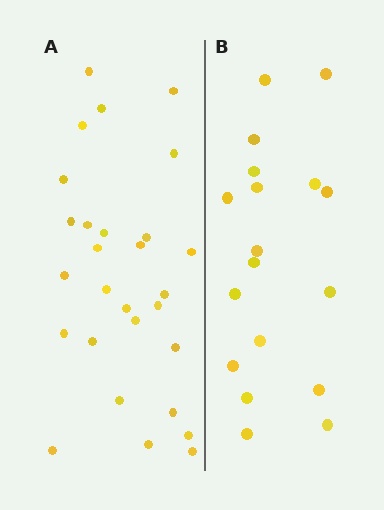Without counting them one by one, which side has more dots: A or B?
Region A (the left region) has more dots.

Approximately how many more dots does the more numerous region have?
Region A has roughly 10 or so more dots than region B.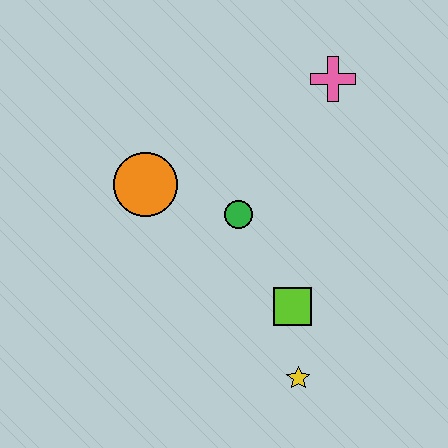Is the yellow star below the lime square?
Yes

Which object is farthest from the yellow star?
The pink cross is farthest from the yellow star.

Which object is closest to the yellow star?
The lime square is closest to the yellow star.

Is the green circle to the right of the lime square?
No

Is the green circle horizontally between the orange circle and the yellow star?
Yes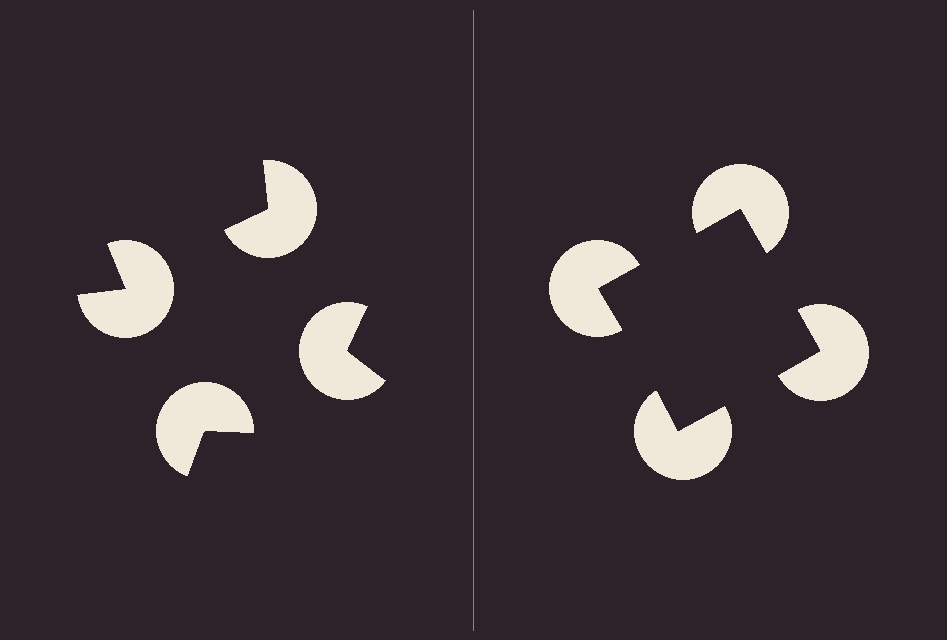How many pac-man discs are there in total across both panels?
8 — 4 on each side.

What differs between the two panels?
The pac-man discs are positioned identically on both sides; only the wedge orientations differ. On the right they align to a square; on the left they are misaligned.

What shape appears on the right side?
An illusory square.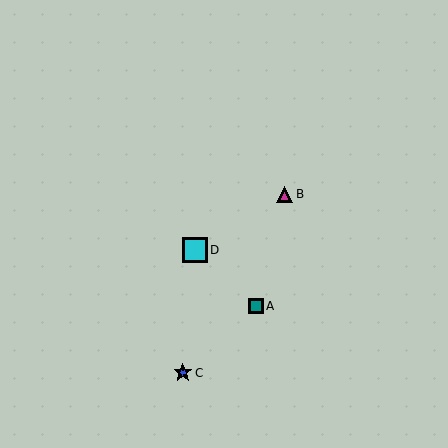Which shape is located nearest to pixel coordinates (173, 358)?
The blue star (labeled C) at (183, 373) is nearest to that location.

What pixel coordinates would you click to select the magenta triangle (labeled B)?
Click at (285, 194) to select the magenta triangle B.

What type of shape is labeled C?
Shape C is a blue star.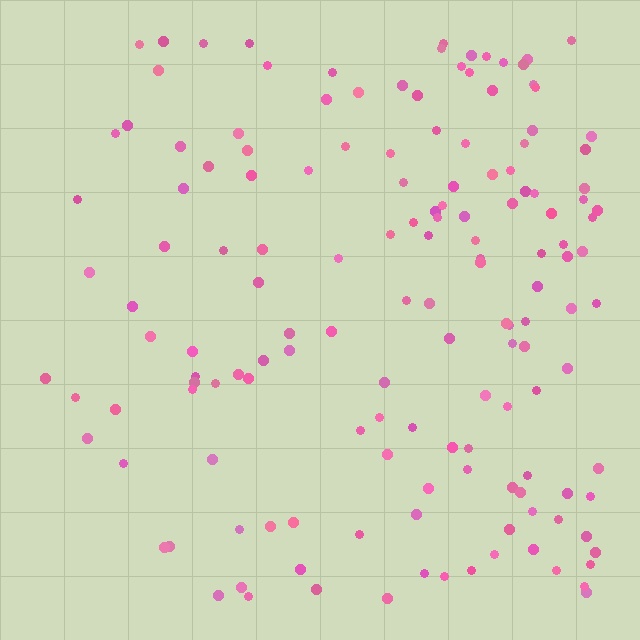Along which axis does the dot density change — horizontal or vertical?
Horizontal.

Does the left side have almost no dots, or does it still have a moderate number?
Still a moderate number, just noticeably fewer than the right.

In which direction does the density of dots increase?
From left to right, with the right side densest.